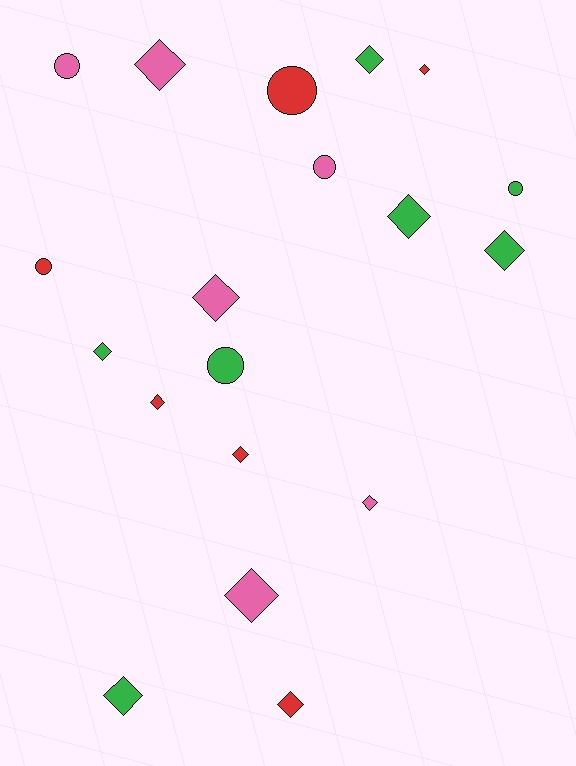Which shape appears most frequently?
Diamond, with 13 objects.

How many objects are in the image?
There are 19 objects.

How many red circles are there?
There are 2 red circles.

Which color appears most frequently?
Green, with 7 objects.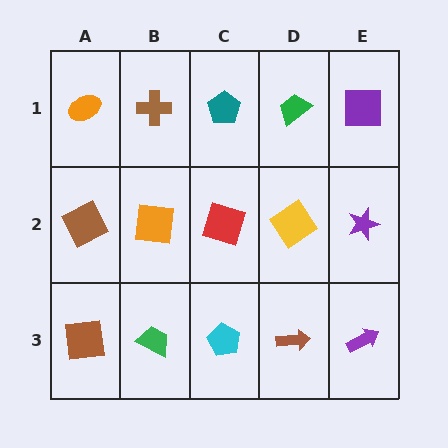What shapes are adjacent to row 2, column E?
A purple square (row 1, column E), a purple arrow (row 3, column E), a yellow diamond (row 2, column D).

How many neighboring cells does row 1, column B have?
3.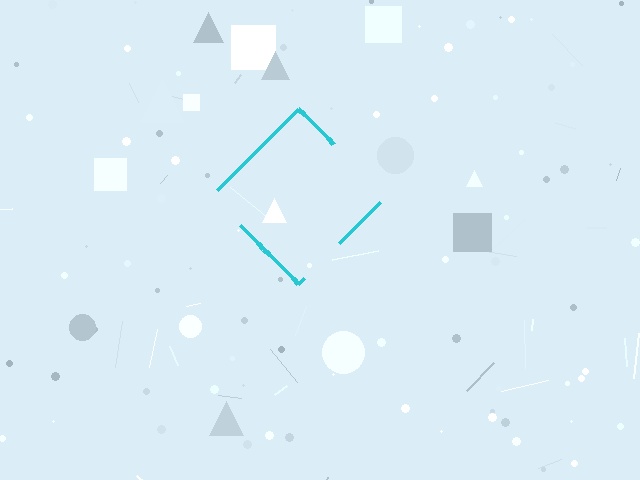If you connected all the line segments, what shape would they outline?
They would outline a diamond.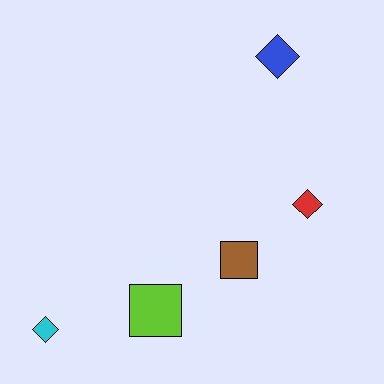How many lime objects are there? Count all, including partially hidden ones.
There is 1 lime object.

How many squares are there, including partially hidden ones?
There are 2 squares.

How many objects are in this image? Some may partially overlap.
There are 5 objects.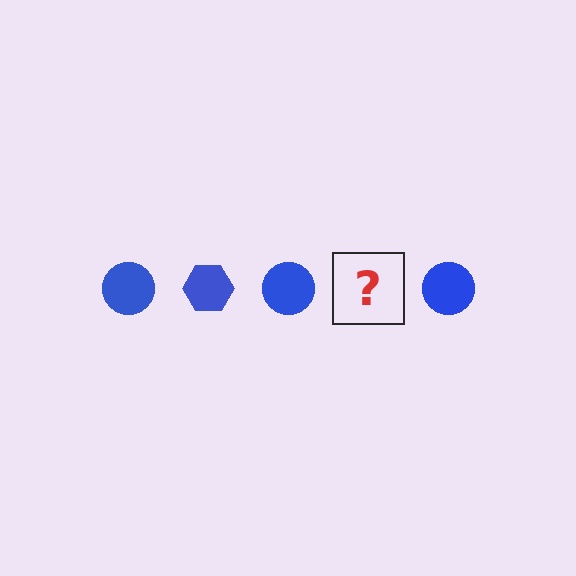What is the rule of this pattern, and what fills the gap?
The rule is that the pattern cycles through circle, hexagon shapes in blue. The gap should be filled with a blue hexagon.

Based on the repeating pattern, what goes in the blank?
The blank should be a blue hexagon.